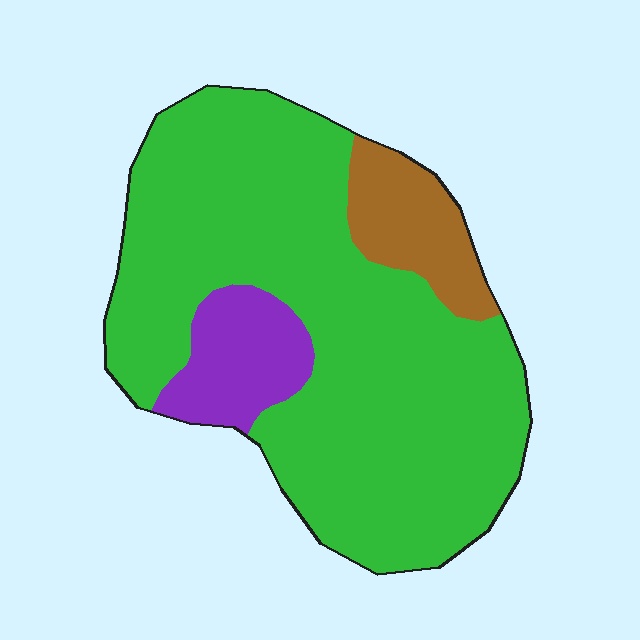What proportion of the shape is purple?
Purple covers around 10% of the shape.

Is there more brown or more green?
Green.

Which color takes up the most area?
Green, at roughly 80%.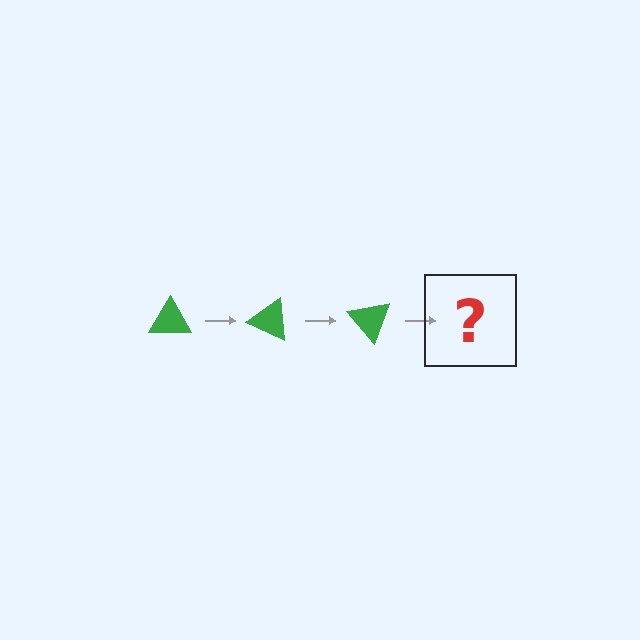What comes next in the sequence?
The next element should be a green triangle rotated 75 degrees.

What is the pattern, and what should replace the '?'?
The pattern is that the triangle rotates 25 degrees each step. The '?' should be a green triangle rotated 75 degrees.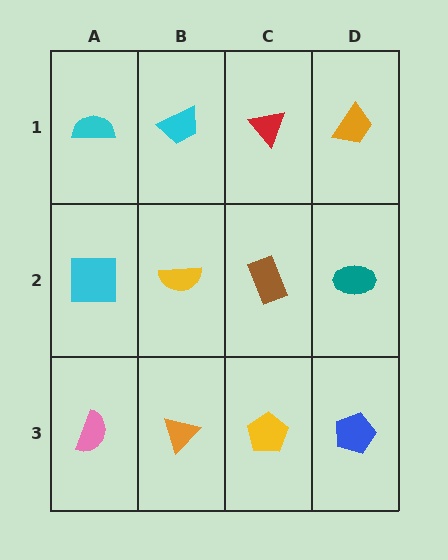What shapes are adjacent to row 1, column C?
A brown rectangle (row 2, column C), a cyan trapezoid (row 1, column B), an orange trapezoid (row 1, column D).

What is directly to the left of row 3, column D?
A yellow pentagon.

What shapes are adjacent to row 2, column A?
A cyan semicircle (row 1, column A), a pink semicircle (row 3, column A), a yellow semicircle (row 2, column B).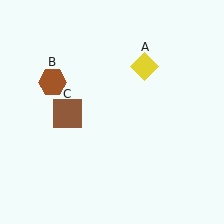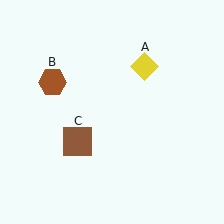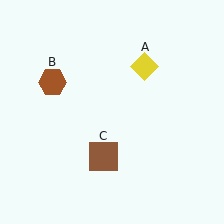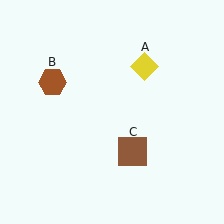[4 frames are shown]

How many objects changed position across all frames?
1 object changed position: brown square (object C).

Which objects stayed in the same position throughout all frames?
Yellow diamond (object A) and brown hexagon (object B) remained stationary.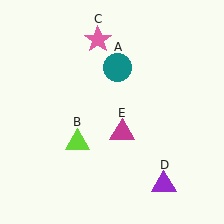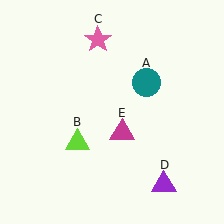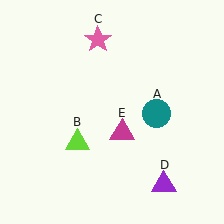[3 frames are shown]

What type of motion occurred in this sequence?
The teal circle (object A) rotated clockwise around the center of the scene.